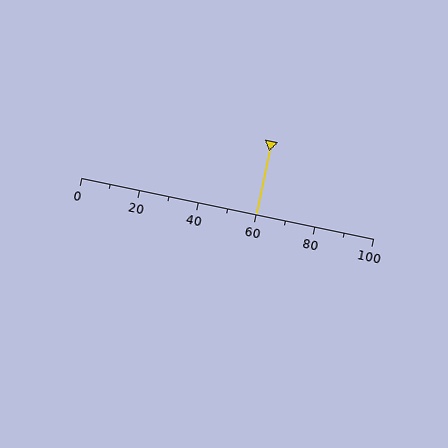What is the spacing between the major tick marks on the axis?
The major ticks are spaced 20 apart.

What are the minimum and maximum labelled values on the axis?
The axis runs from 0 to 100.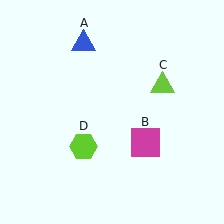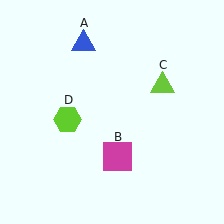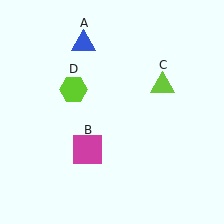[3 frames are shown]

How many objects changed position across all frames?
2 objects changed position: magenta square (object B), lime hexagon (object D).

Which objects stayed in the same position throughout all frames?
Blue triangle (object A) and lime triangle (object C) remained stationary.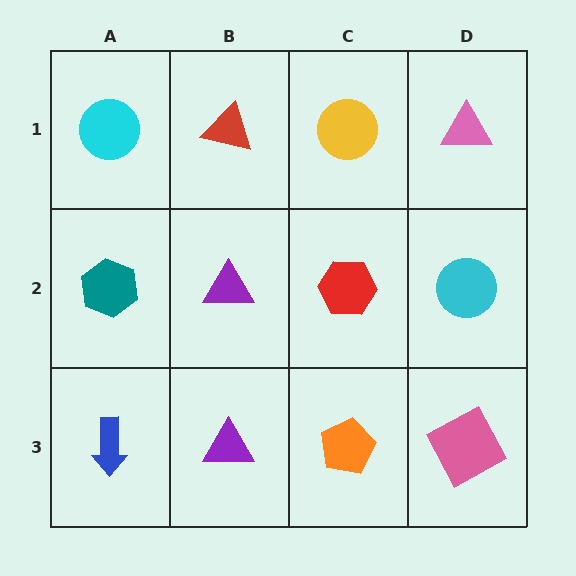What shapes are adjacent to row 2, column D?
A pink triangle (row 1, column D), a pink square (row 3, column D), a red hexagon (row 2, column C).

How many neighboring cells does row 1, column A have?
2.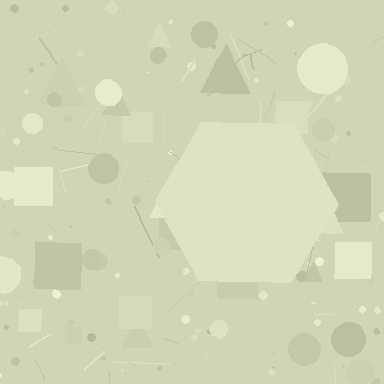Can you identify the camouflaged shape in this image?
The camouflaged shape is a hexagon.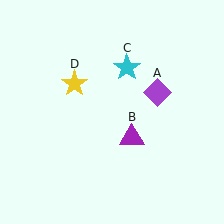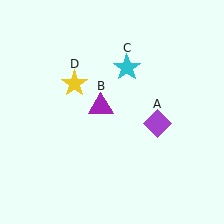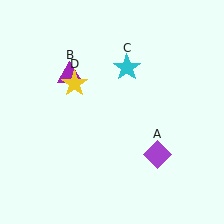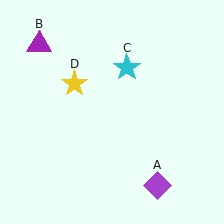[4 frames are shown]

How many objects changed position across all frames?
2 objects changed position: purple diamond (object A), purple triangle (object B).